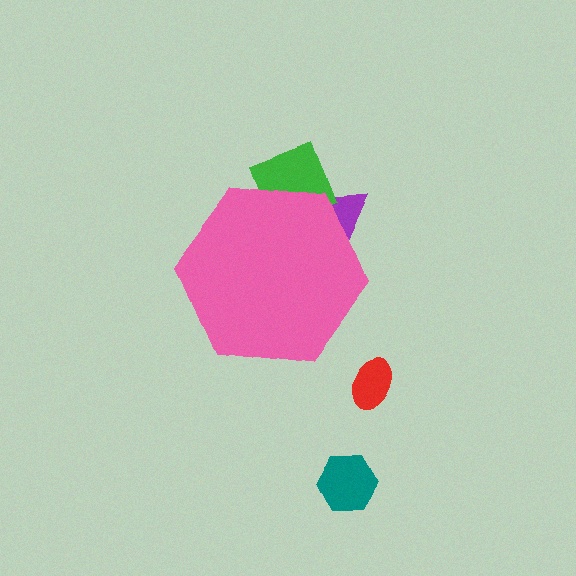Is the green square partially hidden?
Yes, the green square is partially hidden behind the pink hexagon.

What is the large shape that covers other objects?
A pink hexagon.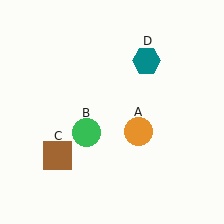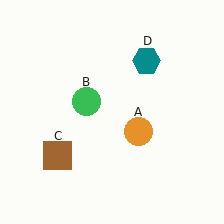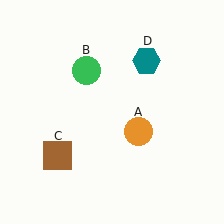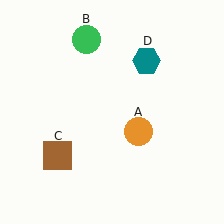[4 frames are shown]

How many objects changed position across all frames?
1 object changed position: green circle (object B).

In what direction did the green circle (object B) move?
The green circle (object B) moved up.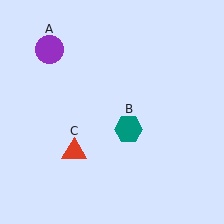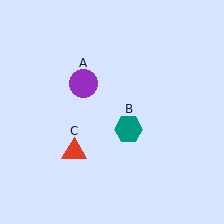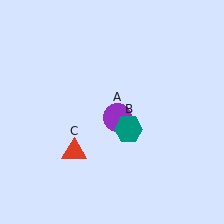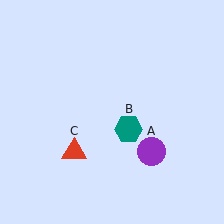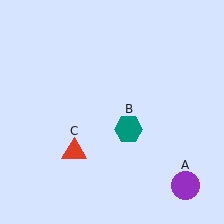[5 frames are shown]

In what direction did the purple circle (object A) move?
The purple circle (object A) moved down and to the right.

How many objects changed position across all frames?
1 object changed position: purple circle (object A).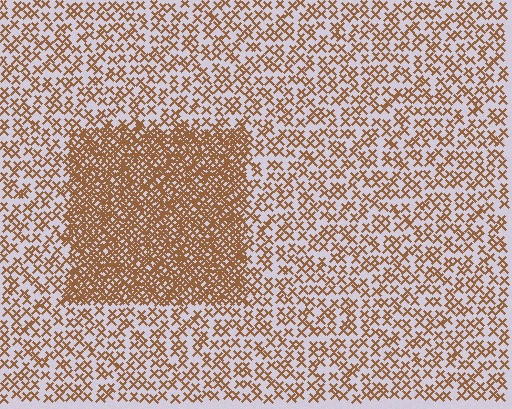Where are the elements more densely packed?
The elements are more densely packed inside the rectangle boundary.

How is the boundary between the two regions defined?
The boundary is defined by a change in element density (approximately 2.7x ratio). All elements are the same color, size, and shape.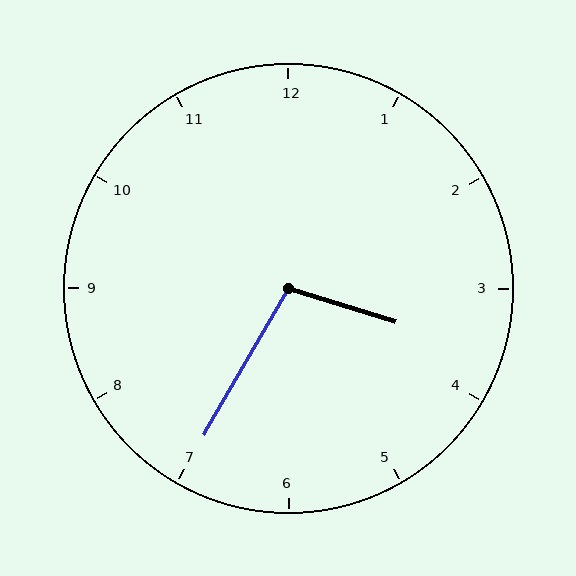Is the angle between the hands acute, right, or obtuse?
It is obtuse.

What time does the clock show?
3:35.